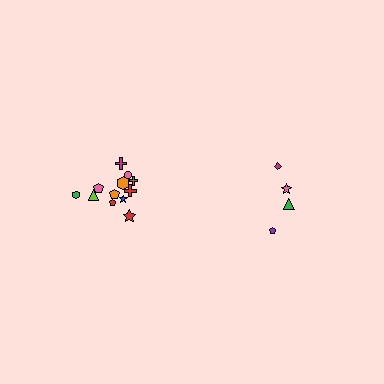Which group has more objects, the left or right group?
The left group.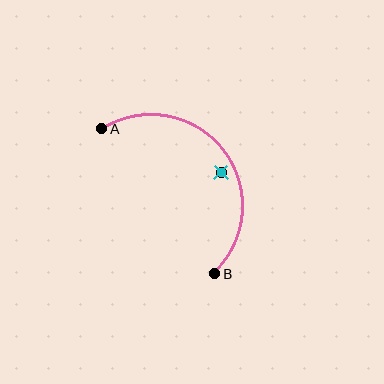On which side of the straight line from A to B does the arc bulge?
The arc bulges above and to the right of the straight line connecting A and B.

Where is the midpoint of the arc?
The arc midpoint is the point on the curve farthest from the straight line joining A and B. It sits above and to the right of that line.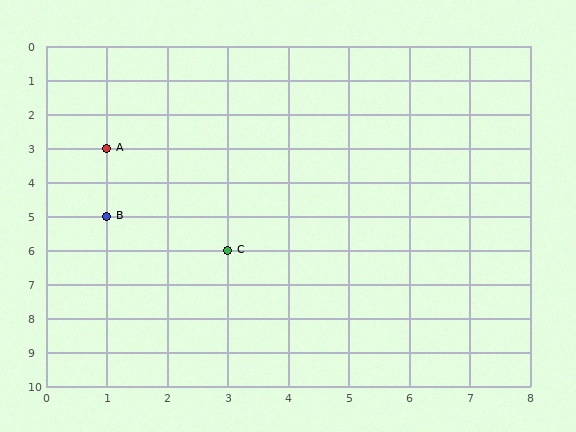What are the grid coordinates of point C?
Point C is at grid coordinates (3, 6).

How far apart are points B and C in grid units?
Points B and C are 2 columns and 1 row apart (about 2.2 grid units diagonally).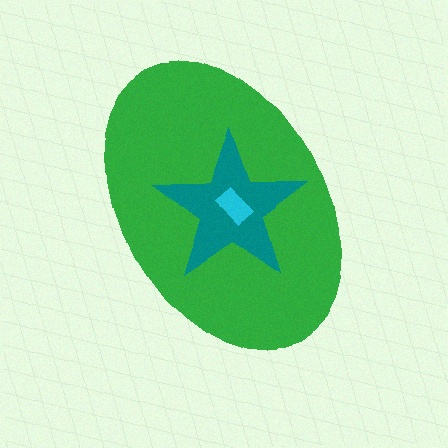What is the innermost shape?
The cyan rectangle.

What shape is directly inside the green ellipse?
The teal star.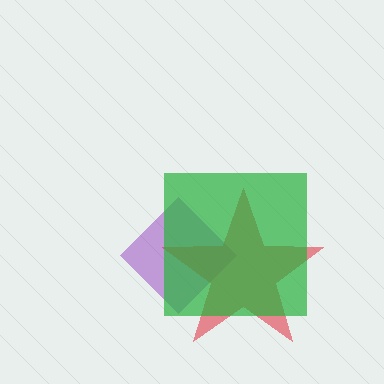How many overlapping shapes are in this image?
There are 3 overlapping shapes in the image.